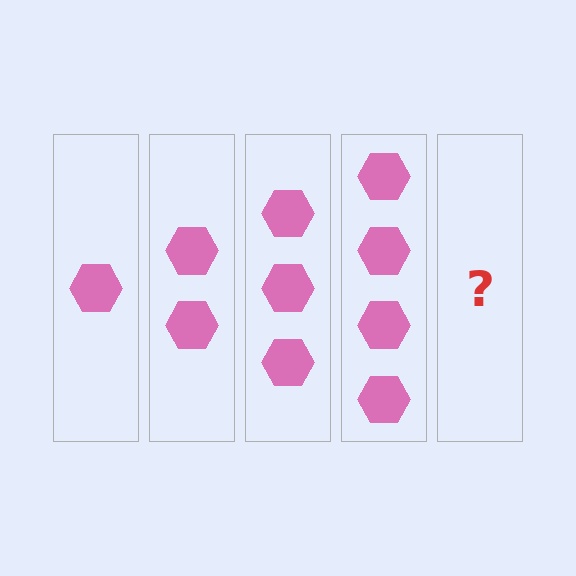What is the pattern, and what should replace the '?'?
The pattern is that each step adds one more hexagon. The '?' should be 5 hexagons.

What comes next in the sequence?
The next element should be 5 hexagons.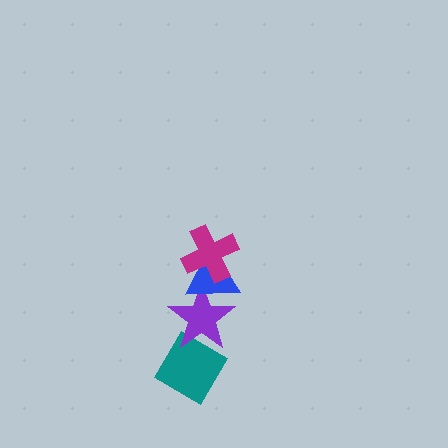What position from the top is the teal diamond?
The teal diamond is 4th from the top.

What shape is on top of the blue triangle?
The magenta cross is on top of the blue triangle.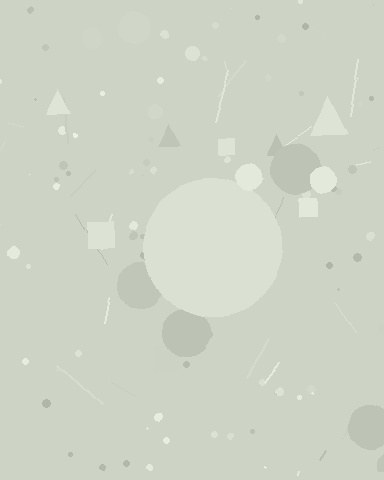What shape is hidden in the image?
A circle is hidden in the image.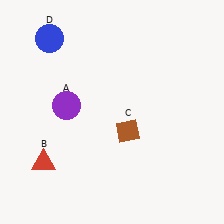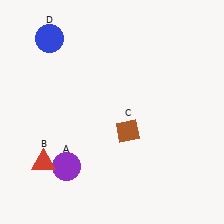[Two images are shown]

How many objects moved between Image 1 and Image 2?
1 object moved between the two images.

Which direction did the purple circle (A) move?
The purple circle (A) moved down.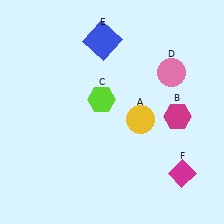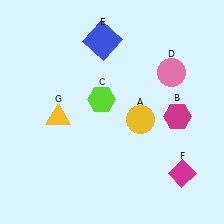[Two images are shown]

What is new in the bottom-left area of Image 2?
A yellow triangle (G) was added in the bottom-left area of Image 2.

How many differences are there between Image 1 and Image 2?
There is 1 difference between the two images.